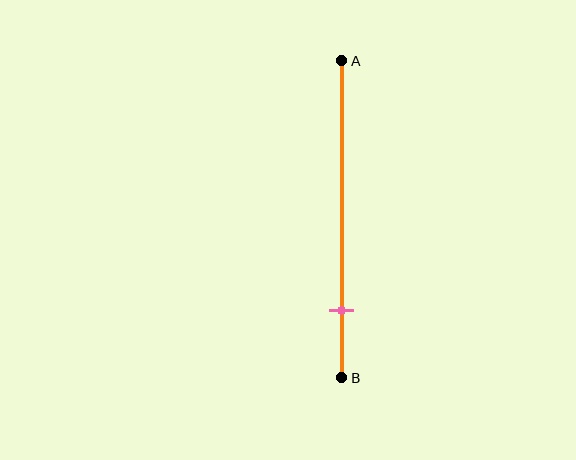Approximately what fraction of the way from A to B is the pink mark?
The pink mark is approximately 80% of the way from A to B.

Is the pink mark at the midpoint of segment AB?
No, the mark is at about 80% from A, not at the 50% midpoint.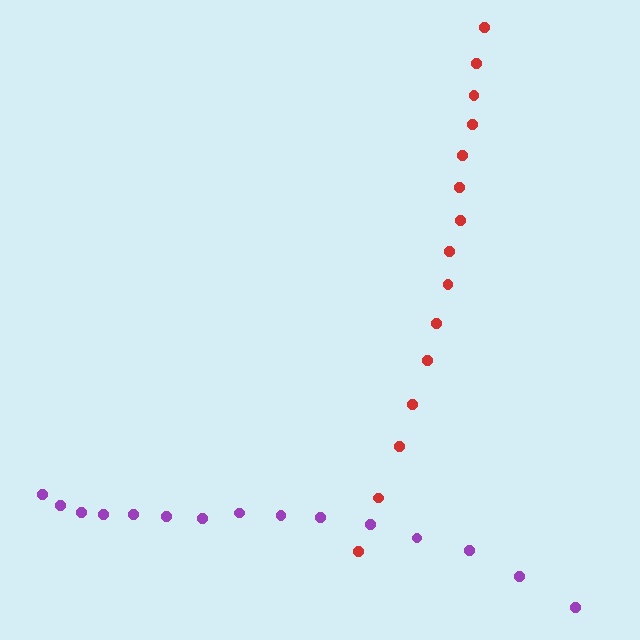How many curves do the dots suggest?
There are 2 distinct paths.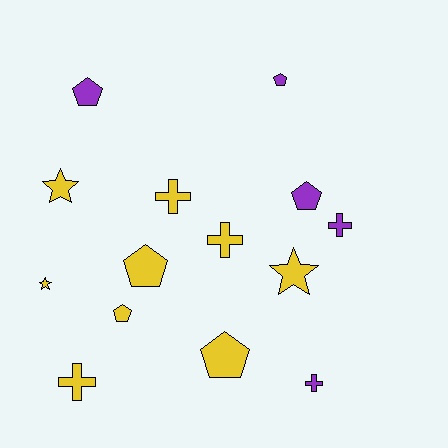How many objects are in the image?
There are 14 objects.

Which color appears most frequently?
Yellow, with 9 objects.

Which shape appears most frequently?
Pentagon, with 6 objects.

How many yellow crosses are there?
There are 3 yellow crosses.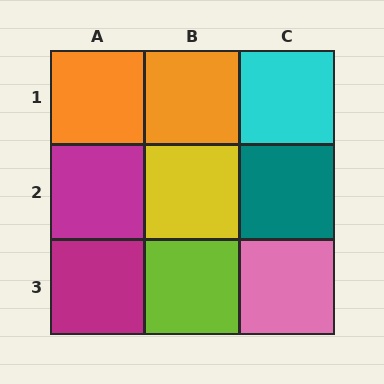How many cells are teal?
1 cell is teal.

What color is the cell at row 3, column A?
Magenta.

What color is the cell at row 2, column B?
Yellow.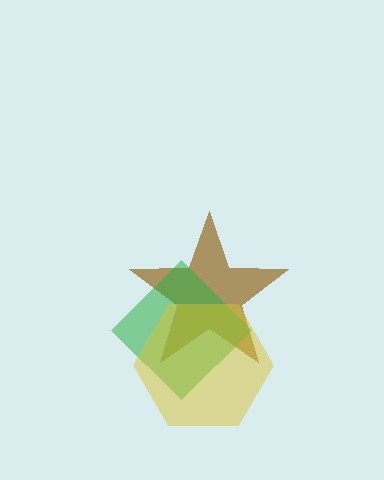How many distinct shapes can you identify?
There are 3 distinct shapes: a brown star, a green diamond, a yellow hexagon.